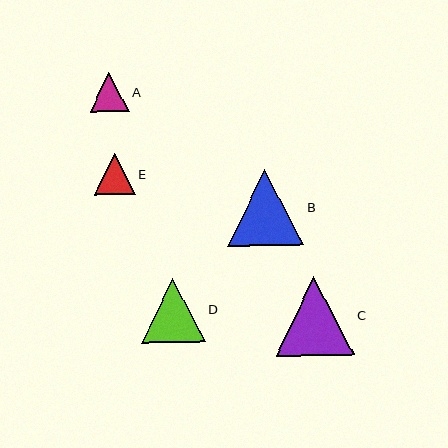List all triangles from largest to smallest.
From largest to smallest: C, B, D, E, A.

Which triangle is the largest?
Triangle C is the largest with a size of approximately 78 pixels.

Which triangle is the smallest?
Triangle A is the smallest with a size of approximately 39 pixels.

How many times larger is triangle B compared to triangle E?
Triangle B is approximately 1.8 times the size of triangle E.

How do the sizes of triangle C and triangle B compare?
Triangle C and triangle B are approximately the same size.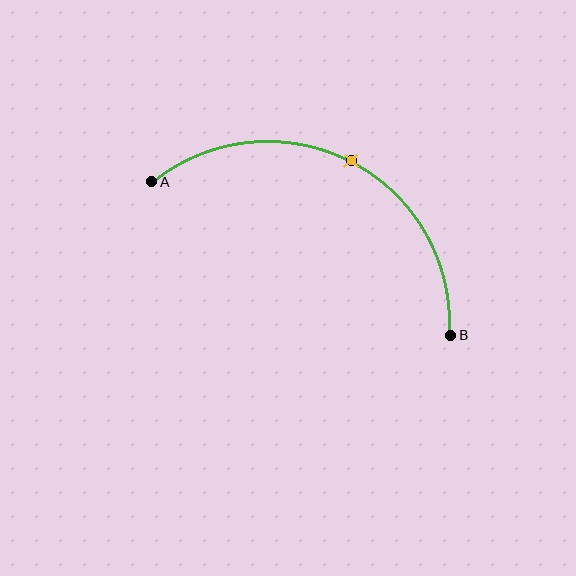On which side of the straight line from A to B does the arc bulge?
The arc bulges above the straight line connecting A and B.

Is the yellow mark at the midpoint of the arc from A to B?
Yes. The yellow mark lies on the arc at equal arc-length from both A and B — it is the arc midpoint.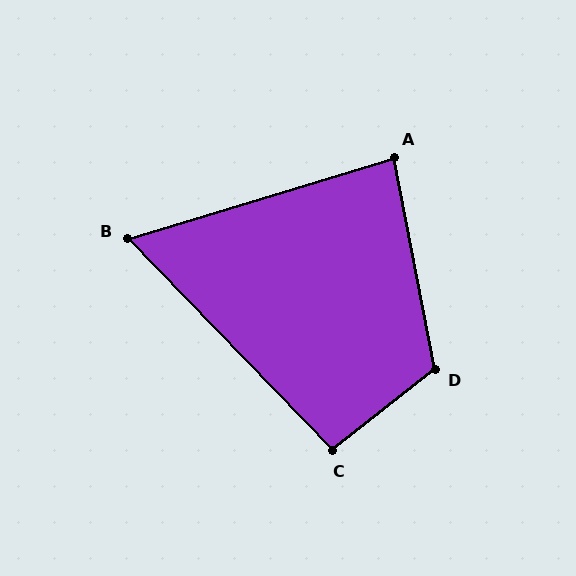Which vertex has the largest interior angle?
D, at approximately 117 degrees.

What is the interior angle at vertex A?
Approximately 84 degrees (acute).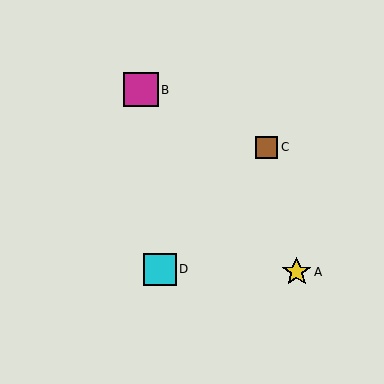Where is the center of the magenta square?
The center of the magenta square is at (141, 90).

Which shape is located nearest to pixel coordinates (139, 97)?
The magenta square (labeled B) at (141, 90) is nearest to that location.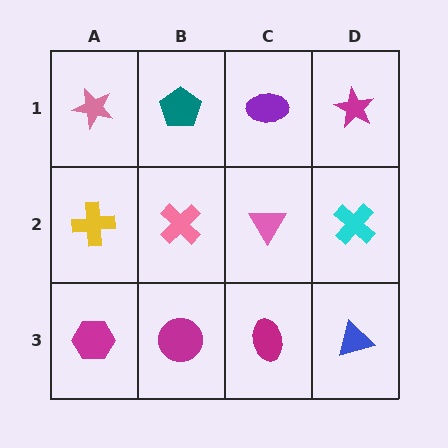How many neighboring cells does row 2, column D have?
3.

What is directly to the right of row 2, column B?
A pink triangle.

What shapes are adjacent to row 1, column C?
A pink triangle (row 2, column C), a teal pentagon (row 1, column B), a magenta star (row 1, column D).